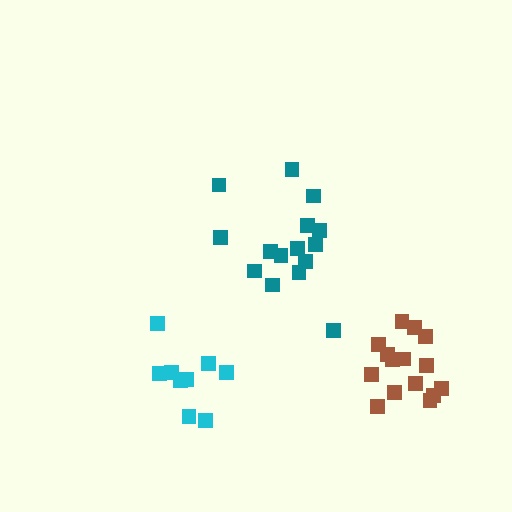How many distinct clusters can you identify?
There are 3 distinct clusters.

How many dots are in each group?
Group 1: 15 dots, Group 2: 15 dots, Group 3: 9 dots (39 total).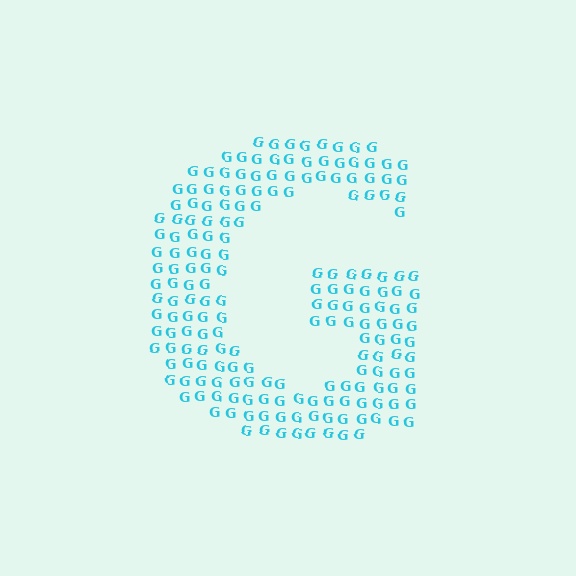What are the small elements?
The small elements are letter G's.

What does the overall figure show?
The overall figure shows the letter G.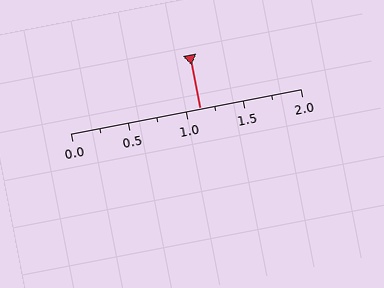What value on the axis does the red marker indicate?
The marker indicates approximately 1.12.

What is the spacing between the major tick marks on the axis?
The major ticks are spaced 0.5 apart.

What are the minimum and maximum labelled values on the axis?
The axis runs from 0.0 to 2.0.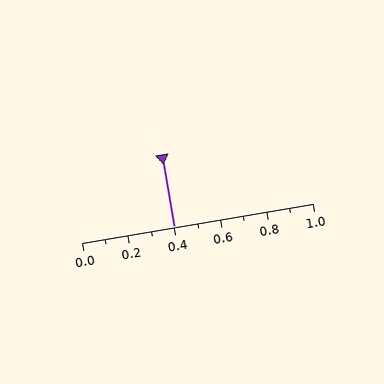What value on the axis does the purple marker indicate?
The marker indicates approximately 0.4.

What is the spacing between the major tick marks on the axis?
The major ticks are spaced 0.2 apart.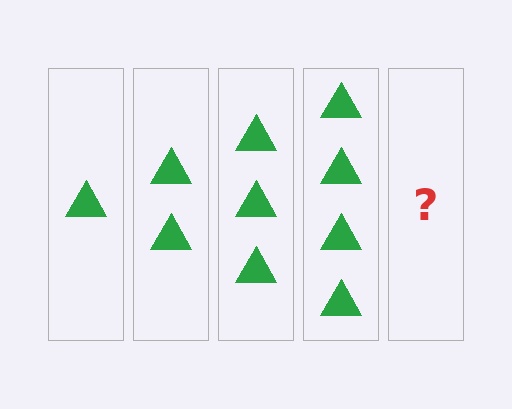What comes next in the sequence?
The next element should be 5 triangles.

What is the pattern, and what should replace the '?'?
The pattern is that each step adds one more triangle. The '?' should be 5 triangles.